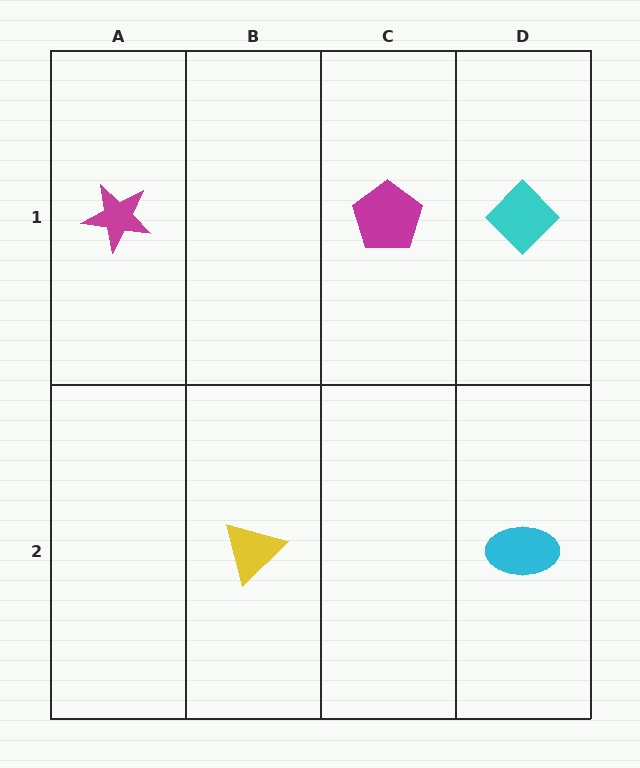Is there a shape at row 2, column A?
No, that cell is empty.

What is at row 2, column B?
A yellow triangle.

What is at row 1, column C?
A magenta pentagon.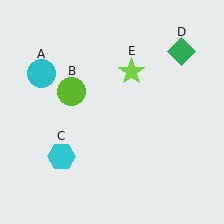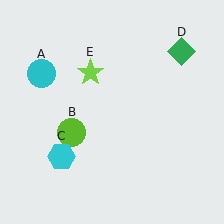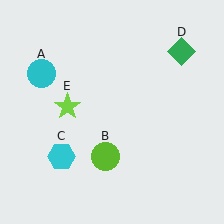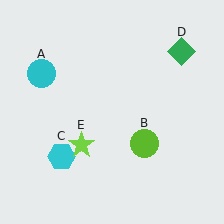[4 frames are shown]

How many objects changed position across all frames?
2 objects changed position: lime circle (object B), lime star (object E).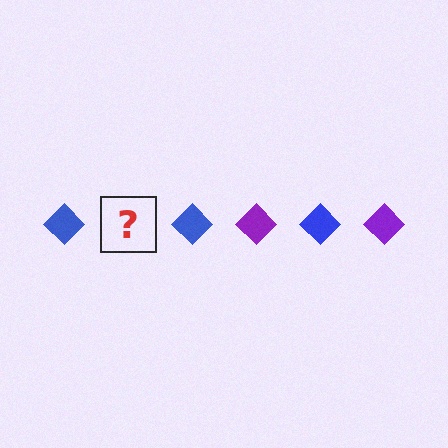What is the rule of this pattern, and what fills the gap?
The rule is that the pattern cycles through blue, purple diamonds. The gap should be filled with a purple diamond.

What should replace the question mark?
The question mark should be replaced with a purple diamond.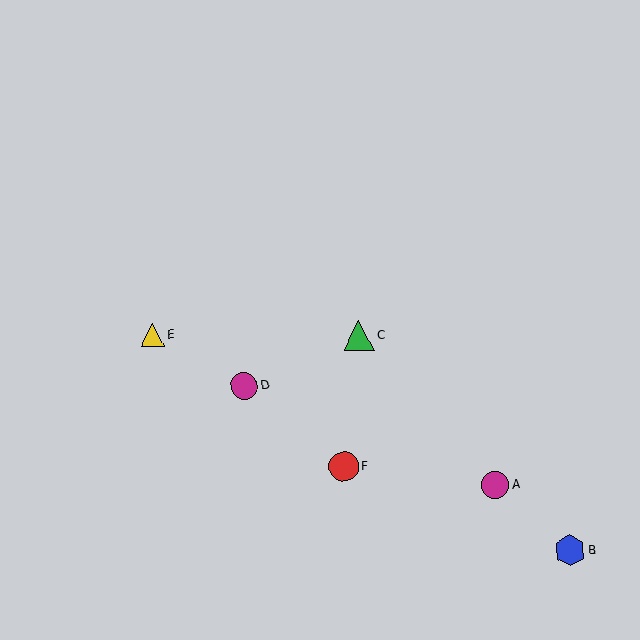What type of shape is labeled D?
Shape D is a magenta circle.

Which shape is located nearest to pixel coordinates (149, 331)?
The yellow triangle (labeled E) at (152, 335) is nearest to that location.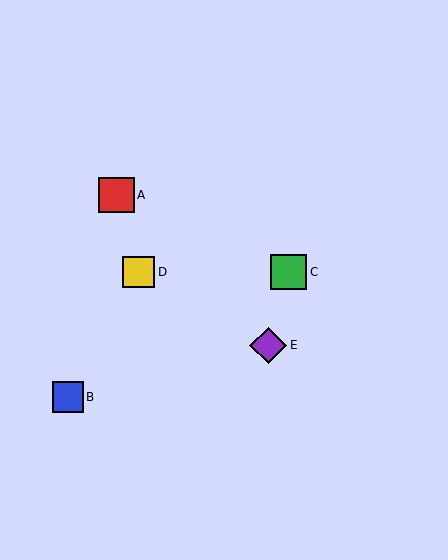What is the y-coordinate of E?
Object E is at y≈345.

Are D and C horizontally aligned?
Yes, both are at y≈272.